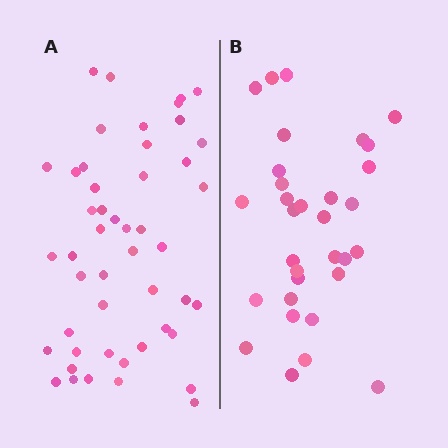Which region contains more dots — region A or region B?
Region A (the left region) has more dots.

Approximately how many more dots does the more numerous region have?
Region A has approximately 15 more dots than region B.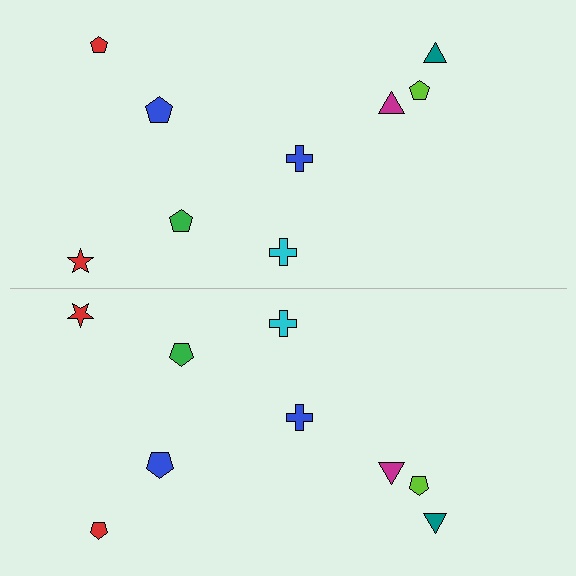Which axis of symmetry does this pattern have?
The pattern has a horizontal axis of symmetry running through the center of the image.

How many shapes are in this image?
There are 18 shapes in this image.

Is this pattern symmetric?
Yes, this pattern has bilateral (reflection) symmetry.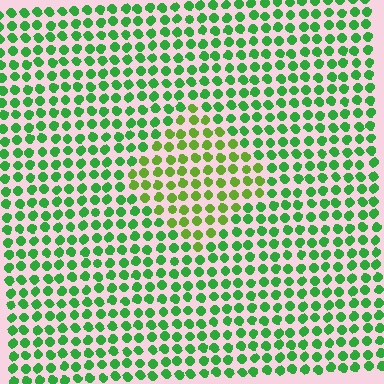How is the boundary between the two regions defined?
The boundary is defined purely by a slight shift in hue (about 32 degrees). Spacing, size, and orientation are identical on both sides.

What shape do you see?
I see a diamond.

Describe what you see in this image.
The image is filled with small green elements in a uniform arrangement. A diamond-shaped region is visible where the elements are tinted to a slightly different hue, forming a subtle color boundary.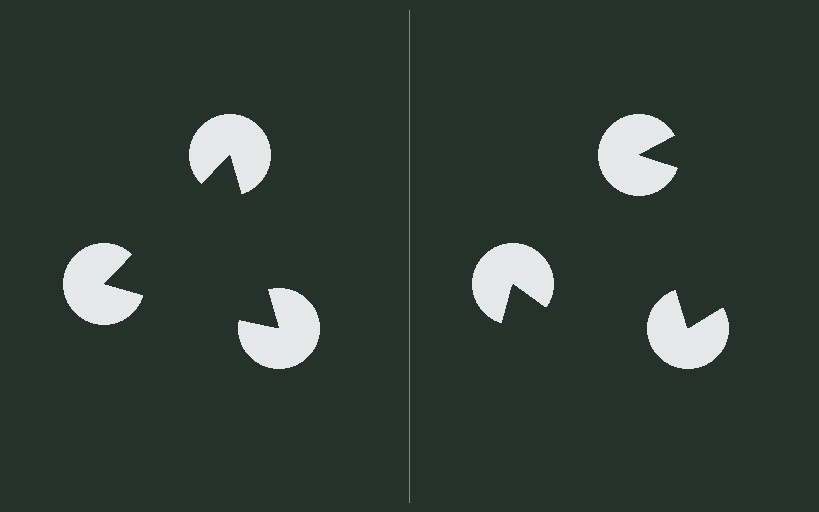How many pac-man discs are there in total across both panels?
6 — 3 on each side.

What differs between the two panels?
The pac-man discs are positioned identically on both sides; only the wedge orientations differ. On the left they align to a triangle; on the right they are misaligned.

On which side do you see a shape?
An illusory triangle appears on the left side. On the right side the wedge cuts are rotated, so no coherent shape forms.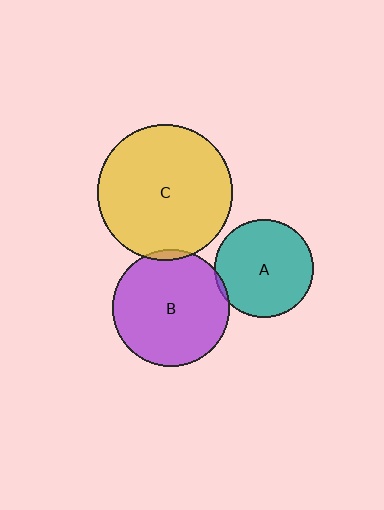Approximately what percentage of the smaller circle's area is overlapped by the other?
Approximately 5%.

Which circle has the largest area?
Circle C (yellow).